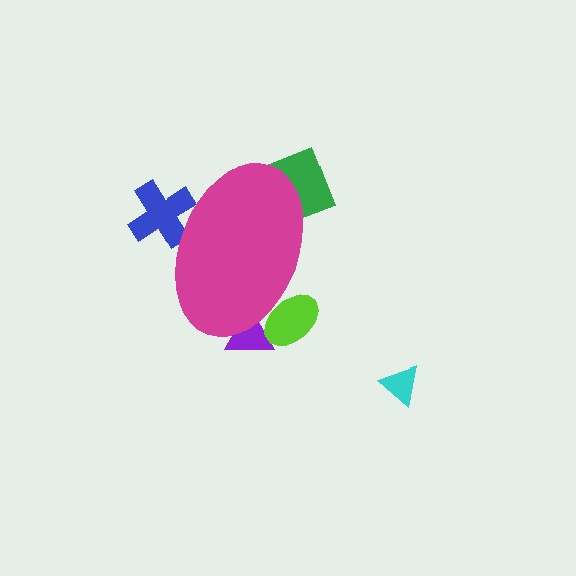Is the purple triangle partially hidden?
Yes, the purple triangle is partially hidden behind the magenta ellipse.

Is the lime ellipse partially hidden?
Yes, the lime ellipse is partially hidden behind the magenta ellipse.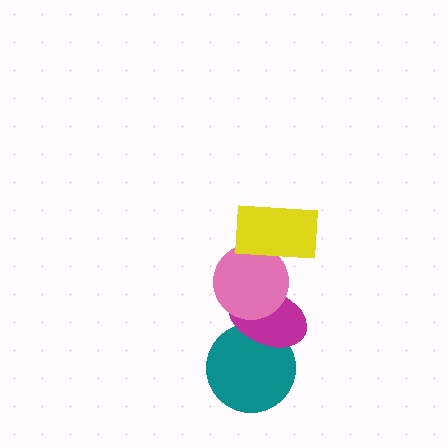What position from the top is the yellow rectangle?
The yellow rectangle is 1st from the top.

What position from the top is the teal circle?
The teal circle is 4th from the top.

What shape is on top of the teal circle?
The magenta ellipse is on top of the teal circle.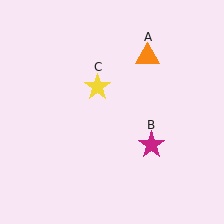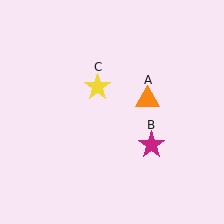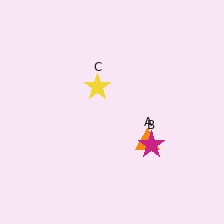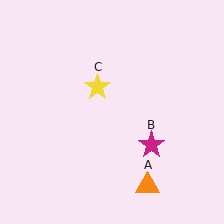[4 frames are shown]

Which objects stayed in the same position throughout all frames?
Magenta star (object B) and yellow star (object C) remained stationary.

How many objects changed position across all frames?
1 object changed position: orange triangle (object A).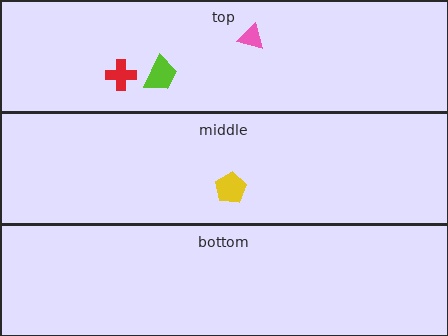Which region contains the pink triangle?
The top region.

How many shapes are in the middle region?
1.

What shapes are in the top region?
The pink triangle, the red cross, the lime trapezoid.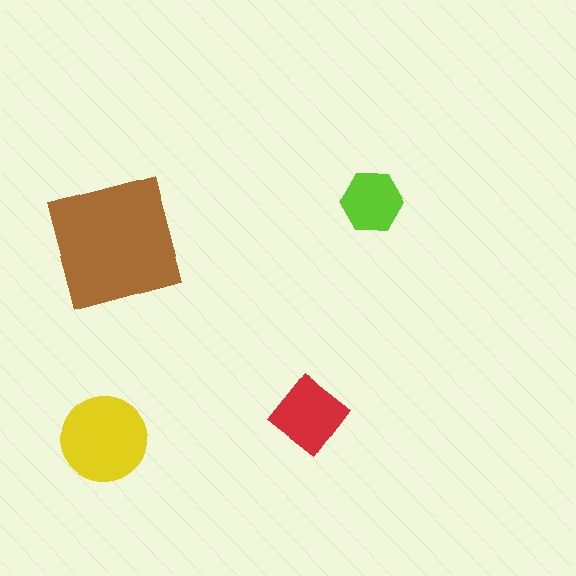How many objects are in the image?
There are 4 objects in the image.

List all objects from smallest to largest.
The lime hexagon, the red diamond, the yellow circle, the brown square.